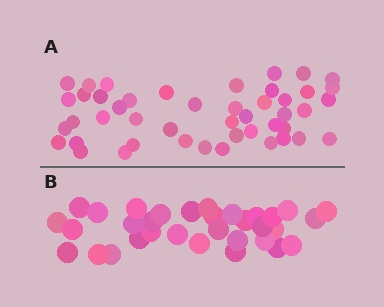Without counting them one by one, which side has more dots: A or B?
Region A (the top region) has more dots.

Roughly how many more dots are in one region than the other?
Region A has approximately 15 more dots than region B.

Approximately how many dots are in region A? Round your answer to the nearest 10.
About 50 dots. (The exact count is 46, which rounds to 50.)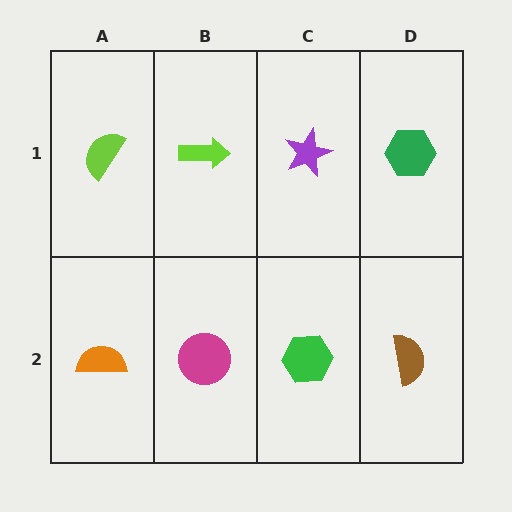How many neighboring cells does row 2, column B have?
3.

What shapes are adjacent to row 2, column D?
A green hexagon (row 1, column D), a green hexagon (row 2, column C).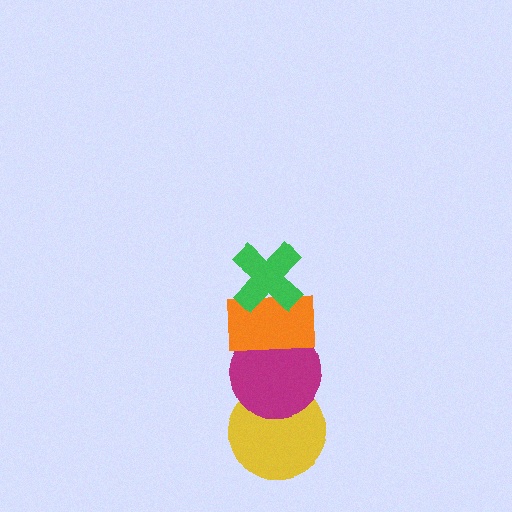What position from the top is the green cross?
The green cross is 1st from the top.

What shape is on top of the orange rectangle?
The green cross is on top of the orange rectangle.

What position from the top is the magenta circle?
The magenta circle is 3rd from the top.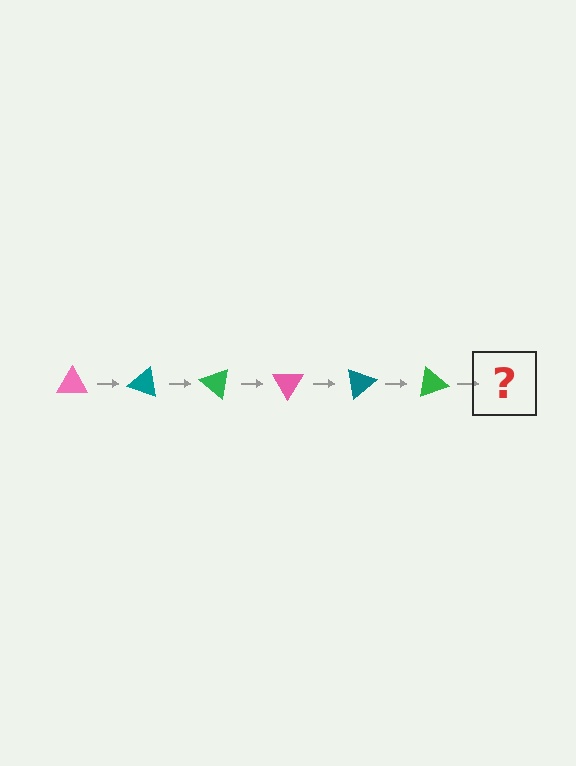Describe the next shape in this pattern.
It should be a pink triangle, rotated 120 degrees from the start.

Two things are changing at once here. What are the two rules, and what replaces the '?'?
The two rules are that it rotates 20 degrees each step and the color cycles through pink, teal, and green. The '?' should be a pink triangle, rotated 120 degrees from the start.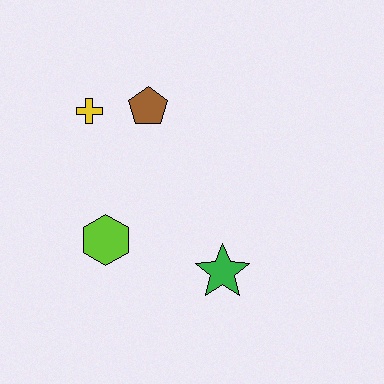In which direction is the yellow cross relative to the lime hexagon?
The yellow cross is above the lime hexagon.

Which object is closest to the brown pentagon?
The yellow cross is closest to the brown pentagon.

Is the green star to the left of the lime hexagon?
No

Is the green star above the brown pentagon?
No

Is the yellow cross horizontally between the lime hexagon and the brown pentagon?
No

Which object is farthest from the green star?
The yellow cross is farthest from the green star.